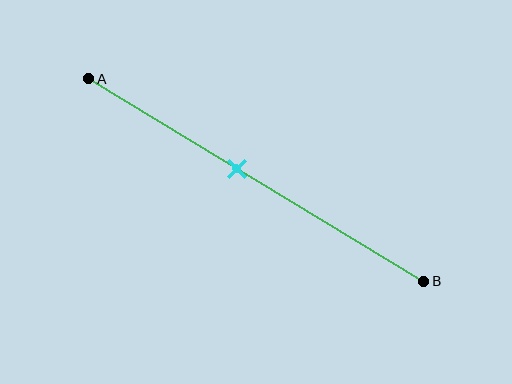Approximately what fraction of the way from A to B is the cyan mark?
The cyan mark is approximately 45% of the way from A to B.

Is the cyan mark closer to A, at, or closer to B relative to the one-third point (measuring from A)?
The cyan mark is closer to point B than the one-third point of segment AB.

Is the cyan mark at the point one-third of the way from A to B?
No, the mark is at about 45% from A, not at the 33% one-third point.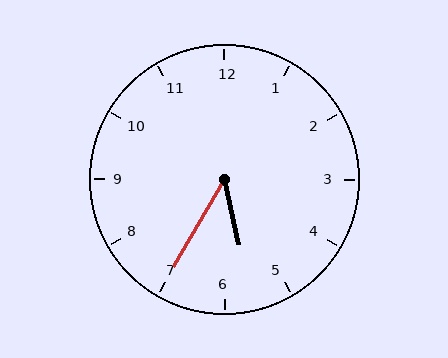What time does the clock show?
5:35.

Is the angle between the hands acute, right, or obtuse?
It is acute.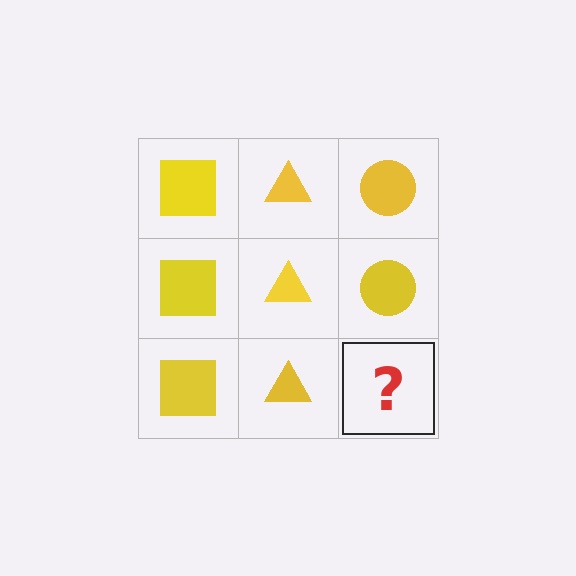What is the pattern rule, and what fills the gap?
The rule is that each column has a consistent shape. The gap should be filled with a yellow circle.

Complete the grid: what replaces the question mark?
The question mark should be replaced with a yellow circle.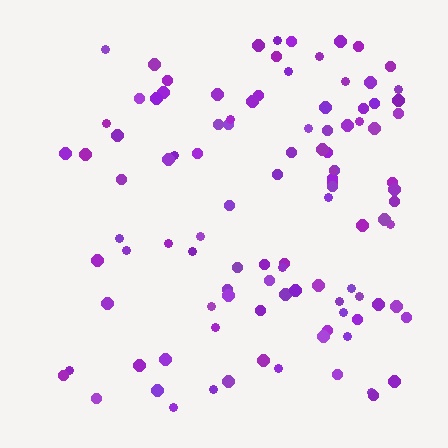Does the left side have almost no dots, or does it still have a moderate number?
Still a moderate number, just noticeably fewer than the right.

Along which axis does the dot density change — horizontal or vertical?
Horizontal.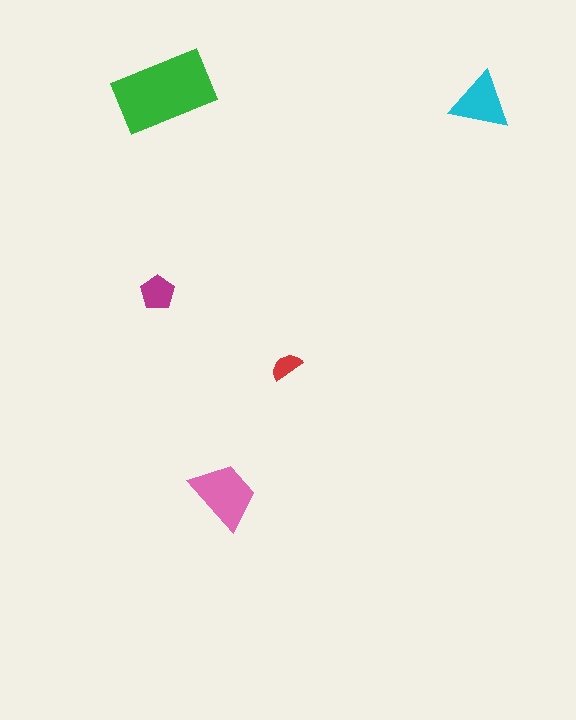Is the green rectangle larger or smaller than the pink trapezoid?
Larger.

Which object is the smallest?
The red semicircle.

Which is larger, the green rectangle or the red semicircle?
The green rectangle.